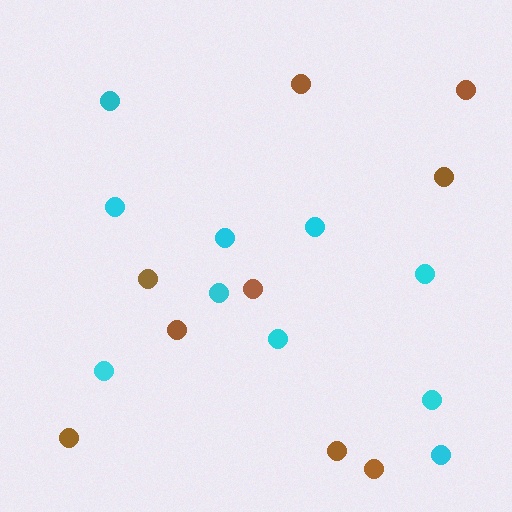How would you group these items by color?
There are 2 groups: one group of cyan circles (10) and one group of brown circles (9).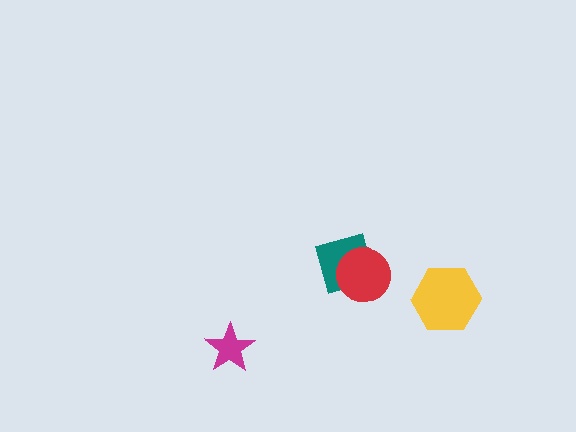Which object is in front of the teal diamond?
The red circle is in front of the teal diamond.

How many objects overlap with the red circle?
1 object overlaps with the red circle.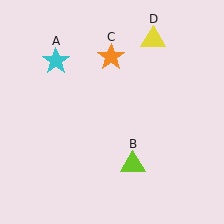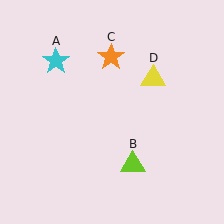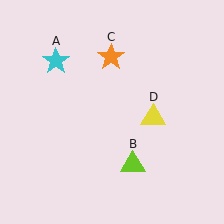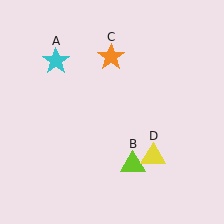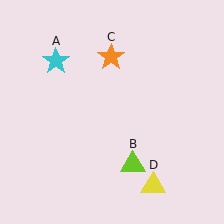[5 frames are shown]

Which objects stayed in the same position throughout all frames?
Cyan star (object A) and lime triangle (object B) and orange star (object C) remained stationary.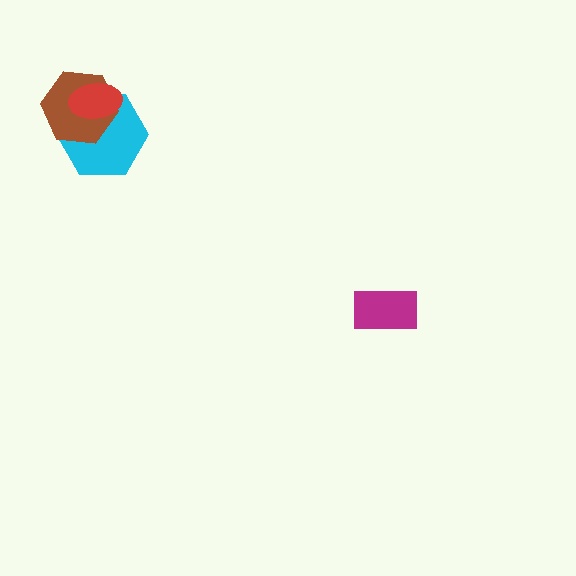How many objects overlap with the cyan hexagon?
2 objects overlap with the cyan hexagon.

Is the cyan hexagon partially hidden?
Yes, it is partially covered by another shape.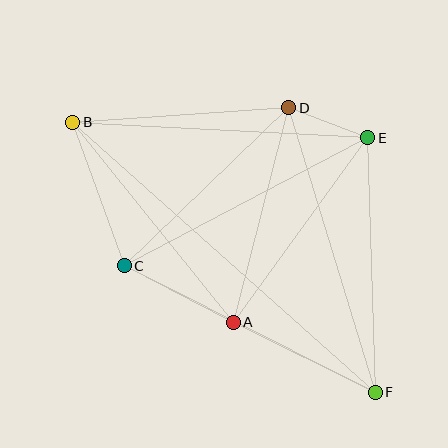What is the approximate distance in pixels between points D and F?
The distance between D and F is approximately 297 pixels.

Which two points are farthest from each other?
Points B and F are farthest from each other.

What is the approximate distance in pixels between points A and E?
The distance between A and E is approximately 228 pixels.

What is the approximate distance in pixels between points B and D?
The distance between B and D is approximately 217 pixels.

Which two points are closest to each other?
Points D and E are closest to each other.